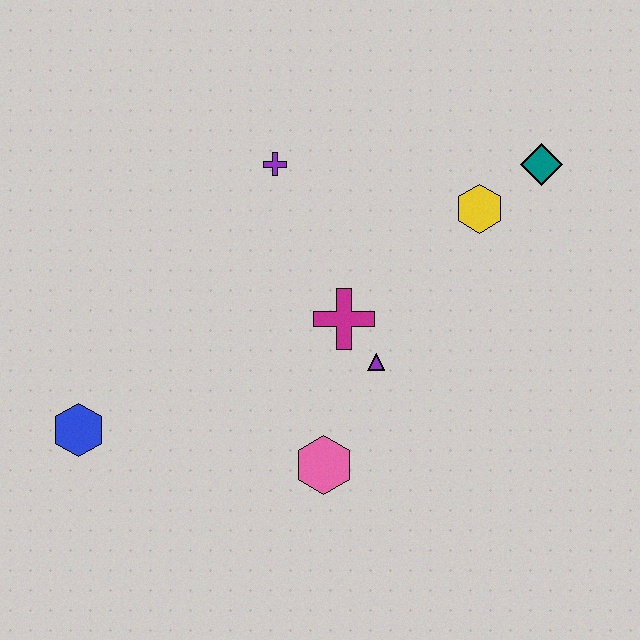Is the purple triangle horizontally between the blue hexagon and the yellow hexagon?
Yes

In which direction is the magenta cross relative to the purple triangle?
The magenta cross is above the purple triangle.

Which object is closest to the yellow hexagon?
The teal diamond is closest to the yellow hexagon.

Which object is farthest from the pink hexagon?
The teal diamond is farthest from the pink hexagon.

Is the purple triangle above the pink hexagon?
Yes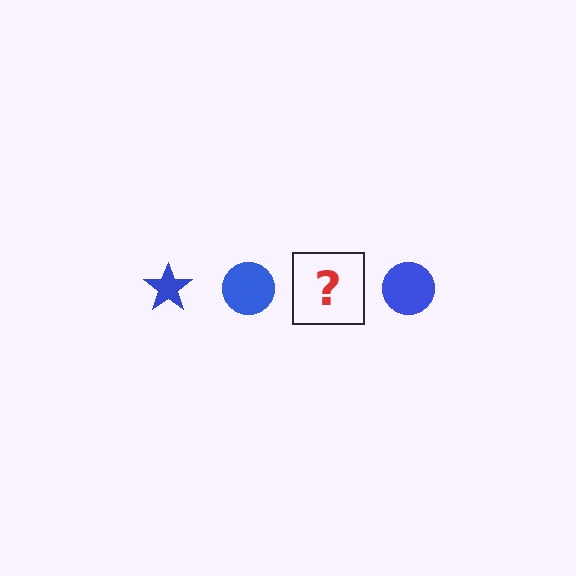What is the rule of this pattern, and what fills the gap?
The rule is that the pattern cycles through star, circle shapes in blue. The gap should be filled with a blue star.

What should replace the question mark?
The question mark should be replaced with a blue star.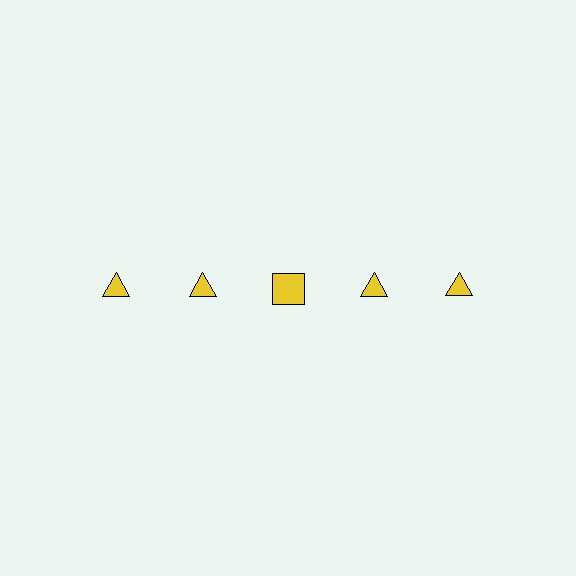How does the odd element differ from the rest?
It has a different shape: square instead of triangle.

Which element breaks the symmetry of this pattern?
The yellow square in the top row, center column breaks the symmetry. All other shapes are yellow triangles.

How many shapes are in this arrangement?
There are 5 shapes arranged in a grid pattern.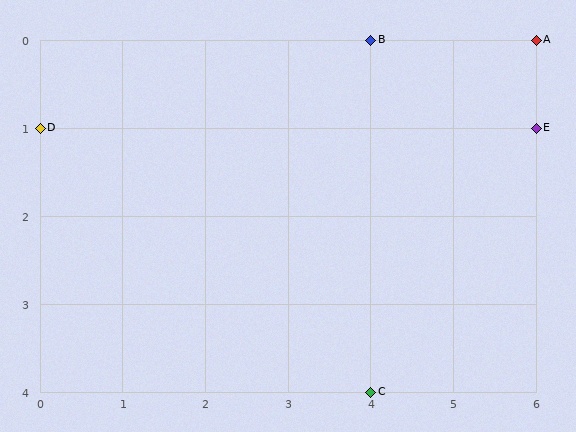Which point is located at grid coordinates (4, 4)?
Point C is at (4, 4).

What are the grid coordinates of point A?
Point A is at grid coordinates (6, 0).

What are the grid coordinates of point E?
Point E is at grid coordinates (6, 1).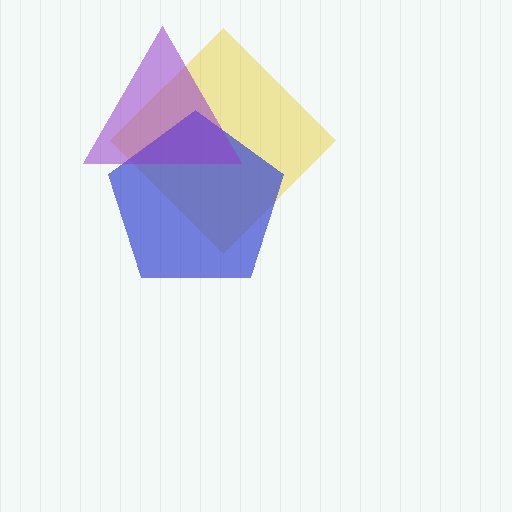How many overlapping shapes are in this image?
There are 3 overlapping shapes in the image.